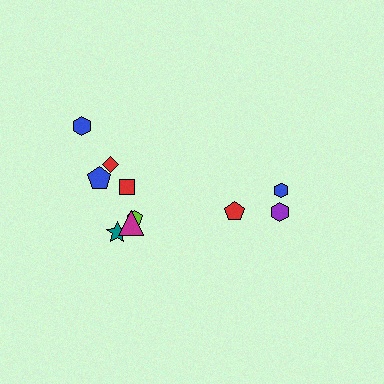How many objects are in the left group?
There are 7 objects.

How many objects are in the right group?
There are 3 objects.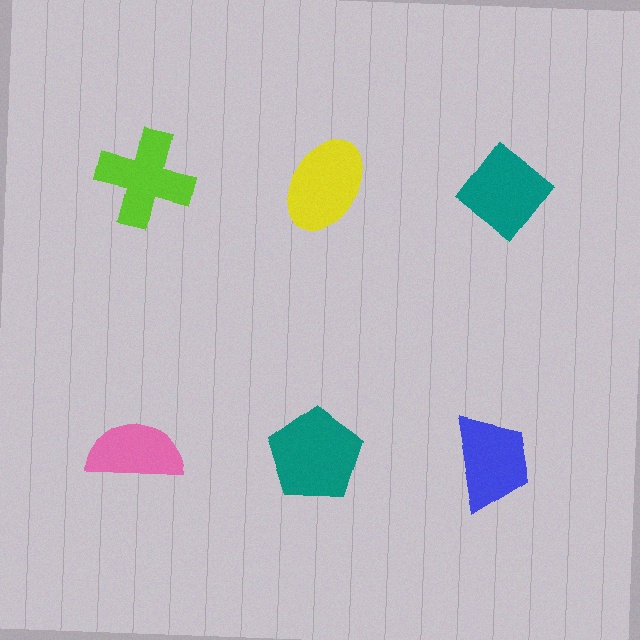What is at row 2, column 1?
A pink semicircle.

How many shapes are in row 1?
3 shapes.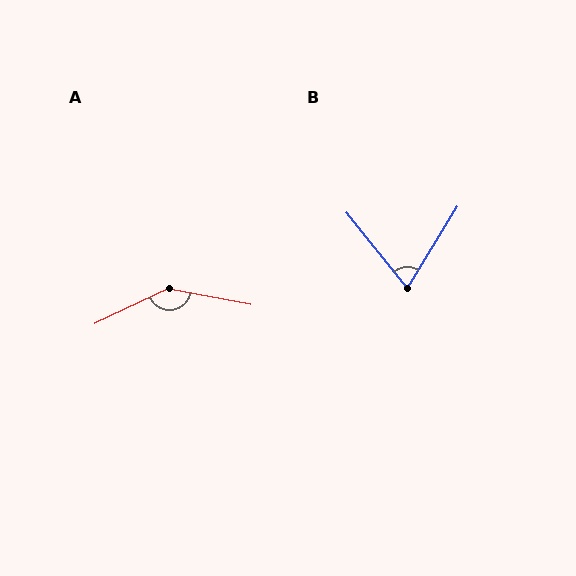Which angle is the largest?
A, at approximately 144 degrees.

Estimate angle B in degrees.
Approximately 70 degrees.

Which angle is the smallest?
B, at approximately 70 degrees.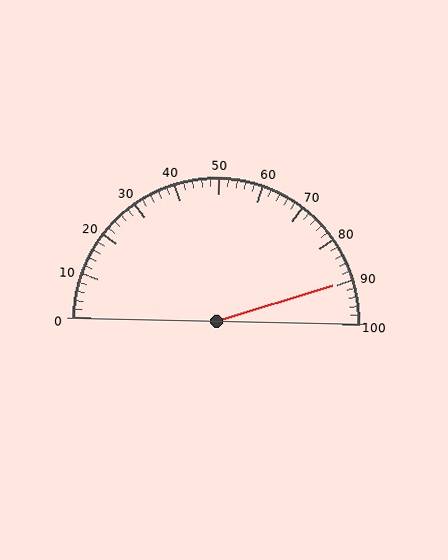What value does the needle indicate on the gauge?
The needle indicates approximately 90.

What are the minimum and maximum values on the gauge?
The gauge ranges from 0 to 100.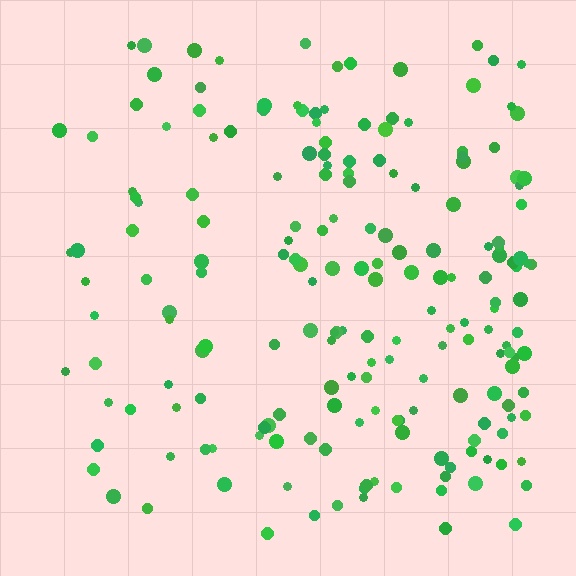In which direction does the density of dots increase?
From left to right, with the right side densest.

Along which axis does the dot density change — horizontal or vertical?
Horizontal.